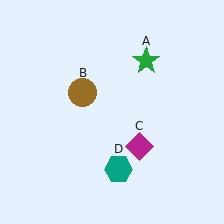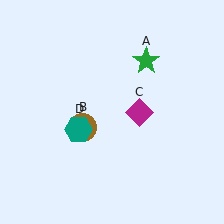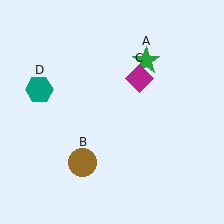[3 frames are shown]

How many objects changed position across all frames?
3 objects changed position: brown circle (object B), magenta diamond (object C), teal hexagon (object D).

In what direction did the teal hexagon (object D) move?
The teal hexagon (object D) moved up and to the left.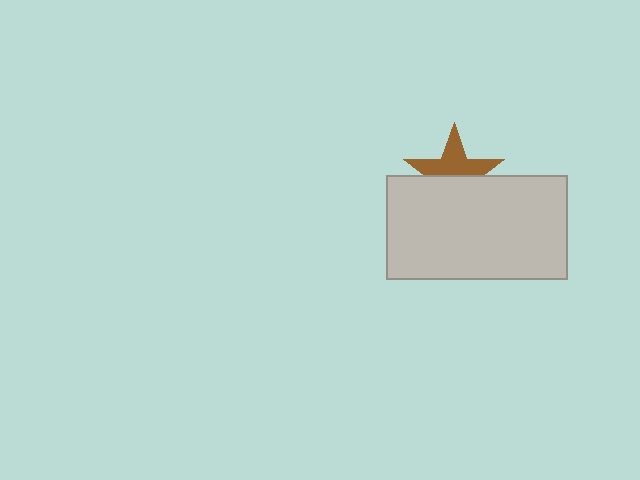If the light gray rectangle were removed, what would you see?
You would see the complete brown star.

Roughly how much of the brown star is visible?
About half of it is visible (roughly 52%).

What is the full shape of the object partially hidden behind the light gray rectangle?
The partially hidden object is a brown star.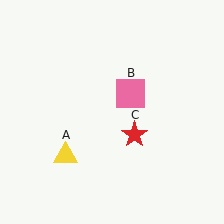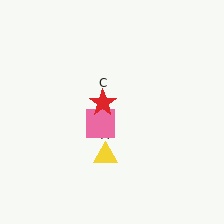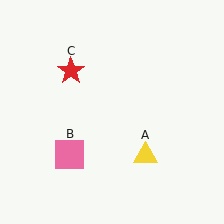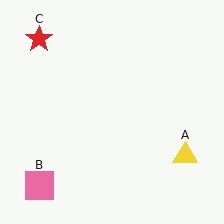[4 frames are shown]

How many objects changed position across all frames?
3 objects changed position: yellow triangle (object A), pink square (object B), red star (object C).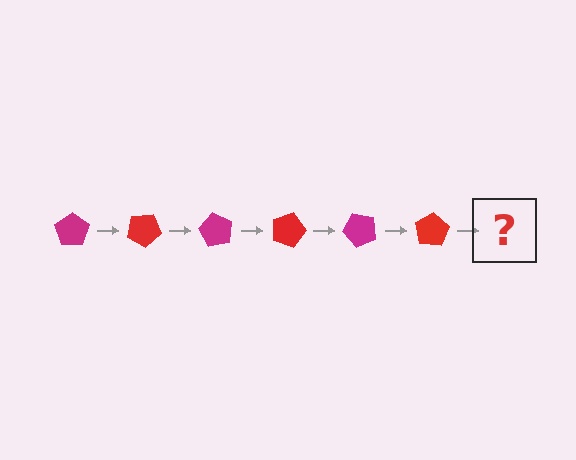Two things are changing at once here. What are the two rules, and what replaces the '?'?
The two rules are that it rotates 30 degrees each step and the color cycles through magenta and red. The '?' should be a magenta pentagon, rotated 180 degrees from the start.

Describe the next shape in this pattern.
It should be a magenta pentagon, rotated 180 degrees from the start.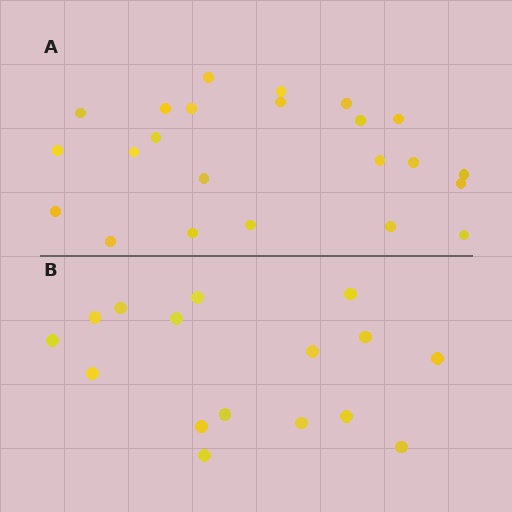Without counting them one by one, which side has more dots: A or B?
Region A (the top region) has more dots.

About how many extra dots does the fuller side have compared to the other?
Region A has roughly 8 or so more dots than region B.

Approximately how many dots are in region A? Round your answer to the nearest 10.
About 20 dots. (The exact count is 23, which rounds to 20.)